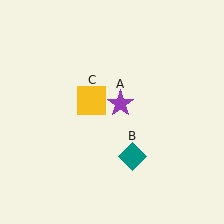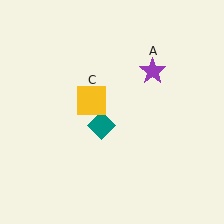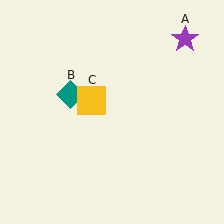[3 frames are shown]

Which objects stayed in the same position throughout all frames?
Yellow square (object C) remained stationary.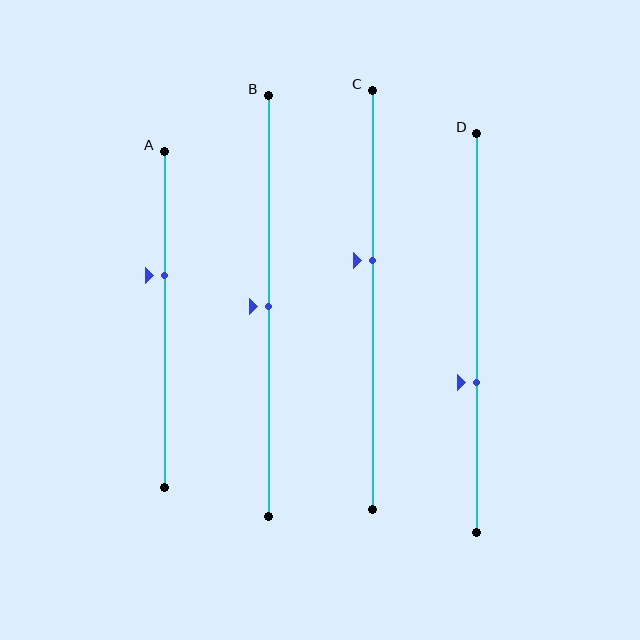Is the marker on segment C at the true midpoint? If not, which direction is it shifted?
No, the marker on segment C is shifted upward by about 9% of the segment length.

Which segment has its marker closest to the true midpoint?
Segment B has its marker closest to the true midpoint.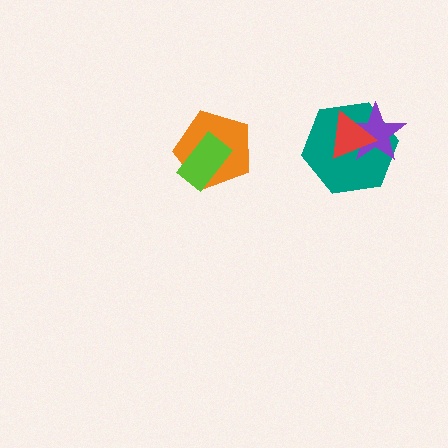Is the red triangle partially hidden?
No, no other shape covers it.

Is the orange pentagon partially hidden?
Yes, it is partially covered by another shape.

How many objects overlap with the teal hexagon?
2 objects overlap with the teal hexagon.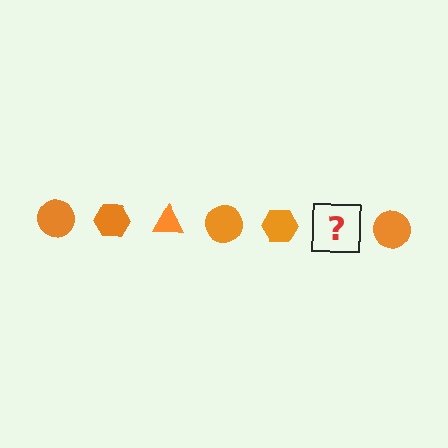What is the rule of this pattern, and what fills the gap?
The rule is that the pattern cycles through circle, hexagon, triangle shapes in orange. The gap should be filled with an orange triangle.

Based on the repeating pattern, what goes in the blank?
The blank should be an orange triangle.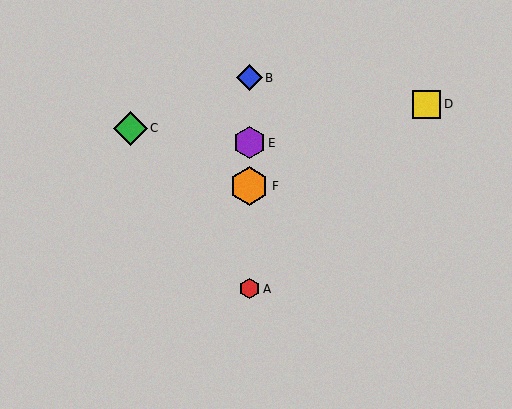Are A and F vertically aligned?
Yes, both are at x≈249.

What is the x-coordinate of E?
Object E is at x≈249.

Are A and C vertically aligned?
No, A is at x≈249 and C is at x≈131.